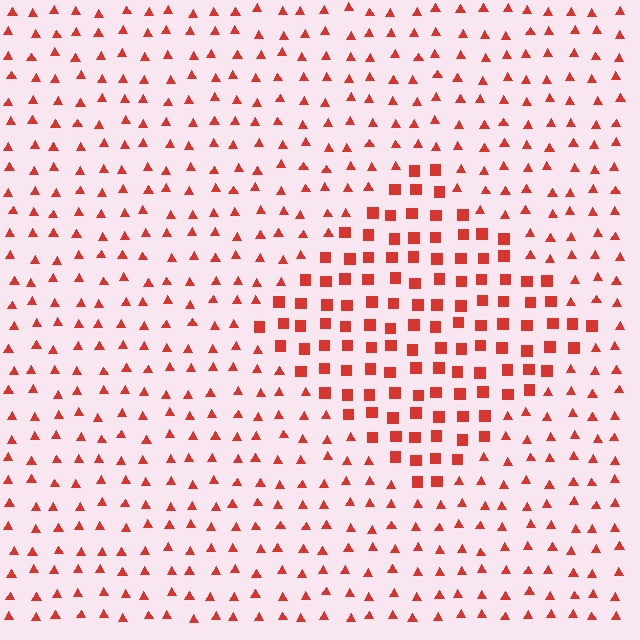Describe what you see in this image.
The image is filled with small red elements arranged in a uniform grid. A diamond-shaped region contains squares, while the surrounding area contains triangles. The boundary is defined purely by the change in element shape.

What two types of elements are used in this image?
The image uses squares inside the diamond region and triangles outside it.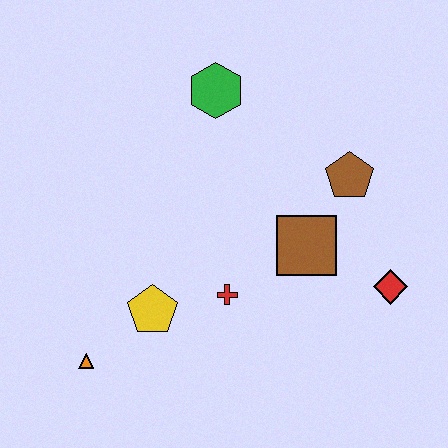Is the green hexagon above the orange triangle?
Yes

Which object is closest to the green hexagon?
The brown pentagon is closest to the green hexagon.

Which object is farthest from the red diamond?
The orange triangle is farthest from the red diamond.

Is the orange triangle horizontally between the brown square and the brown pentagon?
No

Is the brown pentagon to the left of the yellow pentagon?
No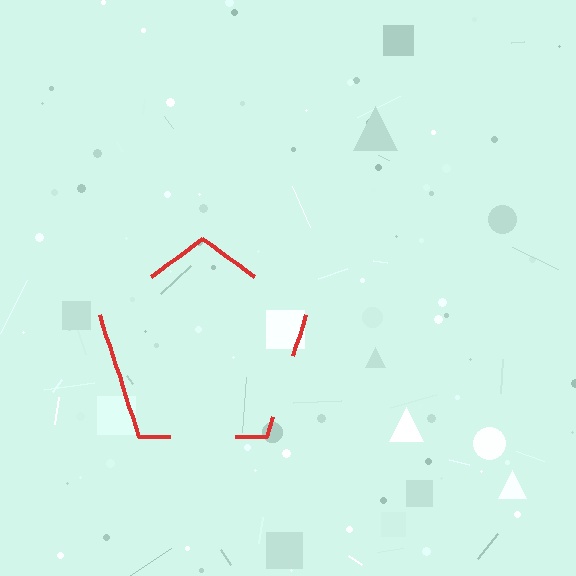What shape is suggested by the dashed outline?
The dashed outline suggests a pentagon.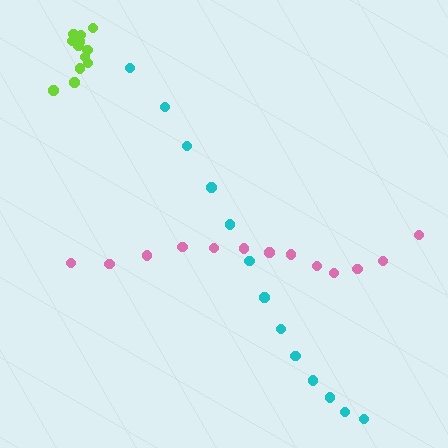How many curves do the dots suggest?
There are 3 distinct paths.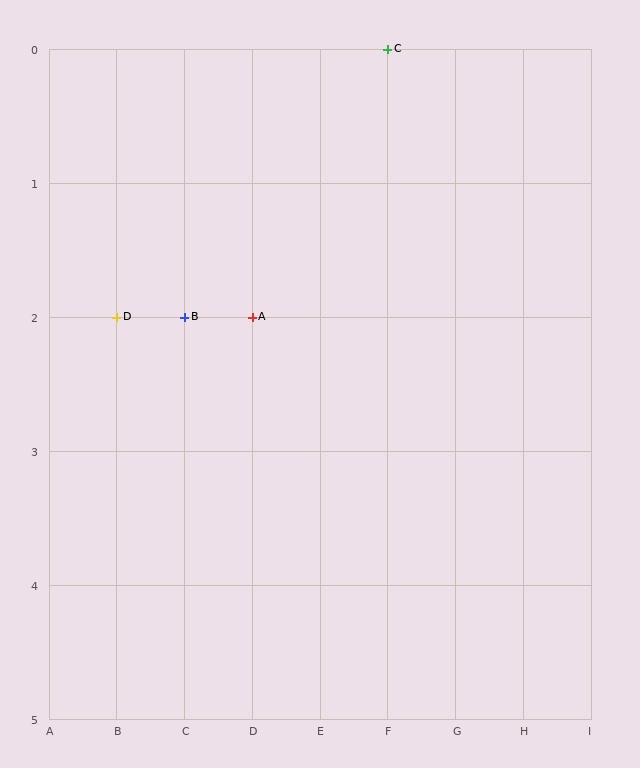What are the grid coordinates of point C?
Point C is at grid coordinates (F, 0).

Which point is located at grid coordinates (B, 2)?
Point D is at (B, 2).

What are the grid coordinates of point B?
Point B is at grid coordinates (C, 2).